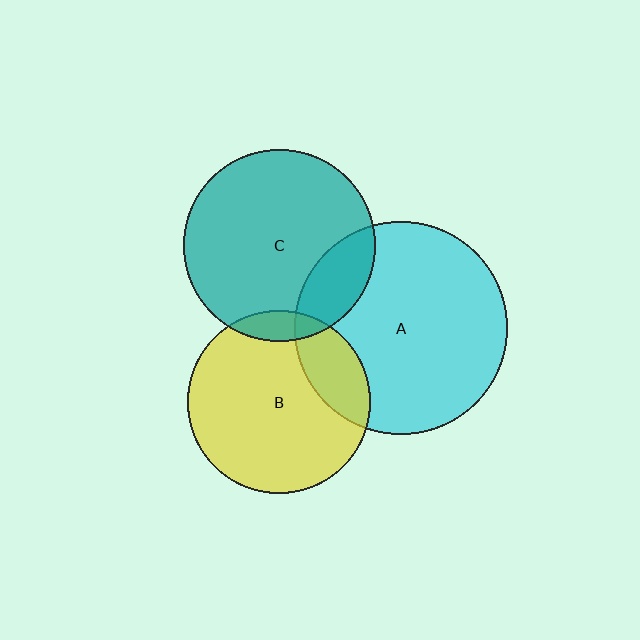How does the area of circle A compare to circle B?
Approximately 1.4 times.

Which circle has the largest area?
Circle A (cyan).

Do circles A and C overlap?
Yes.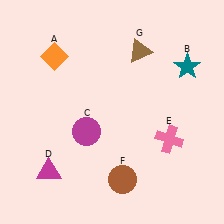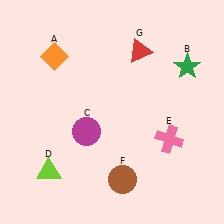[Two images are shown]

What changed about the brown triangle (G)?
In Image 1, G is brown. In Image 2, it changed to red.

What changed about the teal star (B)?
In Image 1, B is teal. In Image 2, it changed to green.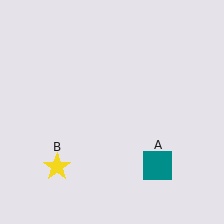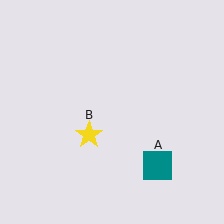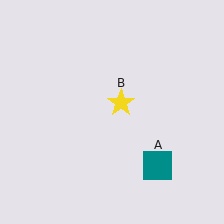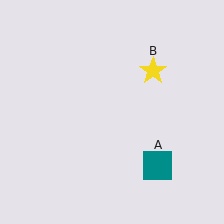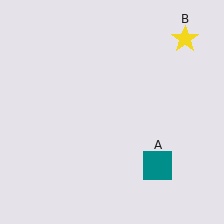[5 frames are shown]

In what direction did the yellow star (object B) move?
The yellow star (object B) moved up and to the right.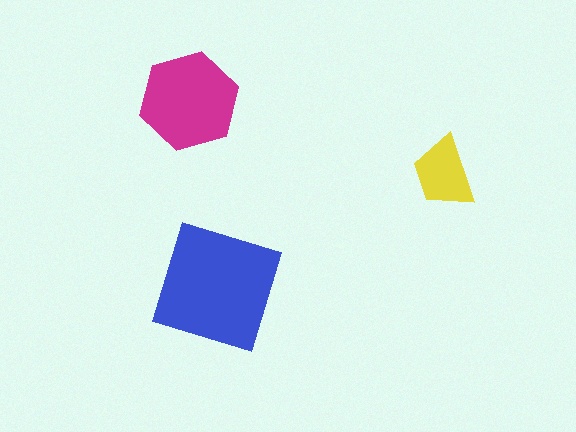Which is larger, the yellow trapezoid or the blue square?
The blue square.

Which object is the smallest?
The yellow trapezoid.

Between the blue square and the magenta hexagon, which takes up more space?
The blue square.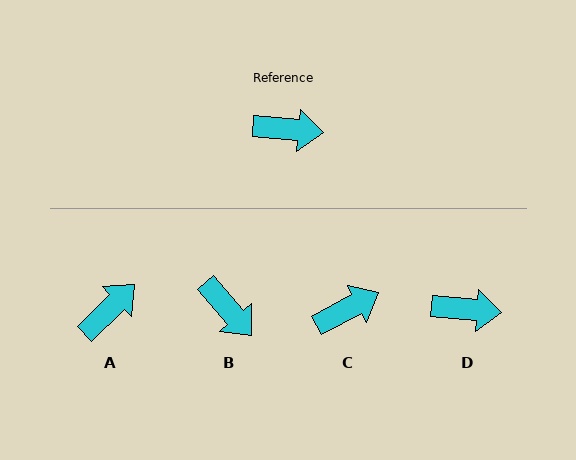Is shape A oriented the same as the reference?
No, it is off by about 50 degrees.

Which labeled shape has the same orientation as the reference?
D.